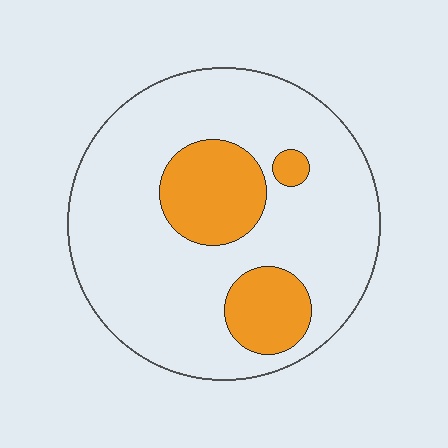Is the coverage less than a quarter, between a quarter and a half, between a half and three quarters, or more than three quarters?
Less than a quarter.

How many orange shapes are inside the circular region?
3.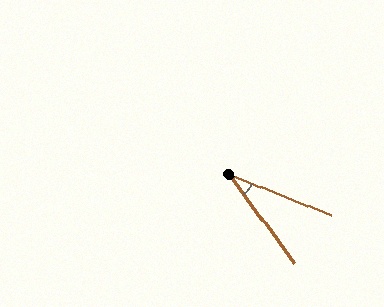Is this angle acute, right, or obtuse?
It is acute.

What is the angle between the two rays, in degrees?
Approximately 31 degrees.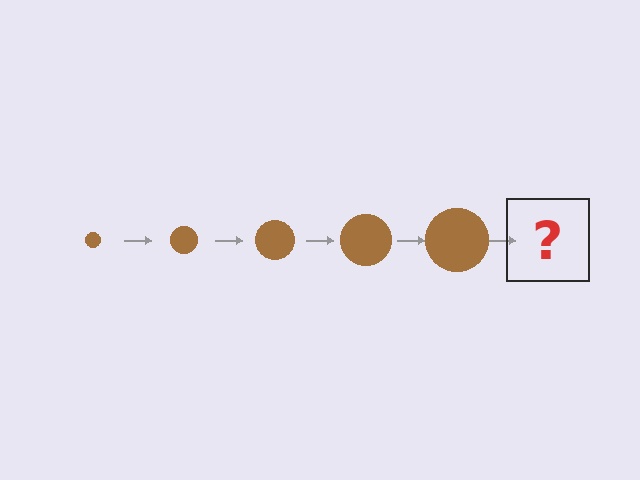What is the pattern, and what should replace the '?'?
The pattern is that the circle gets progressively larger each step. The '?' should be a brown circle, larger than the previous one.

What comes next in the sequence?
The next element should be a brown circle, larger than the previous one.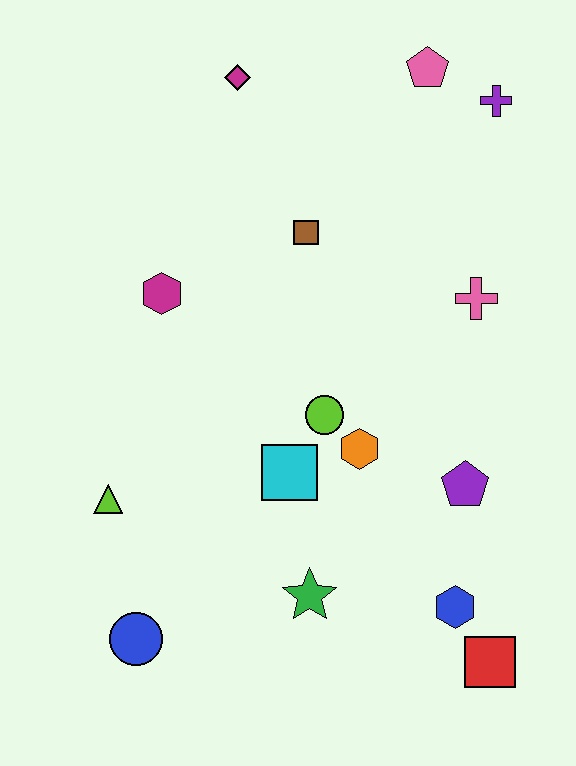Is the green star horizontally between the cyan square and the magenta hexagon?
No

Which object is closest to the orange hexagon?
The lime circle is closest to the orange hexagon.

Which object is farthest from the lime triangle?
The purple cross is farthest from the lime triangle.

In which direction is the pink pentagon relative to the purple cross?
The pink pentagon is to the left of the purple cross.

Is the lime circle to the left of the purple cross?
Yes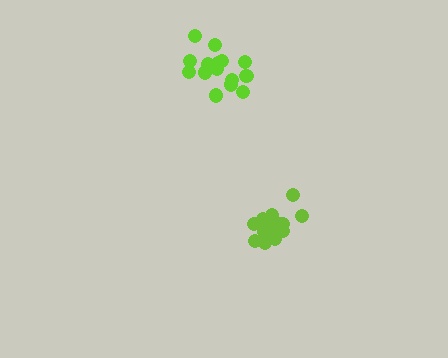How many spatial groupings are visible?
There are 2 spatial groupings.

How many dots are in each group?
Group 1: 15 dots, Group 2: 15 dots (30 total).